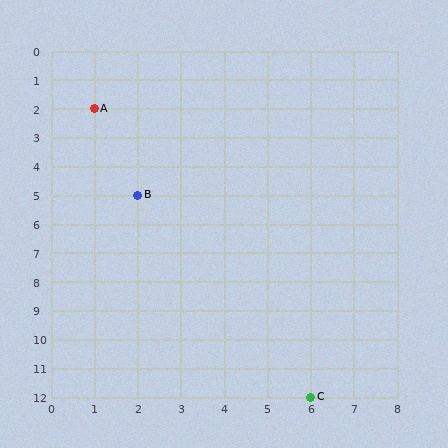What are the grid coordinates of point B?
Point B is at grid coordinates (2, 5).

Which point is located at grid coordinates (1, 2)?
Point A is at (1, 2).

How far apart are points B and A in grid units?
Points B and A are 1 column and 3 rows apart (about 3.2 grid units diagonally).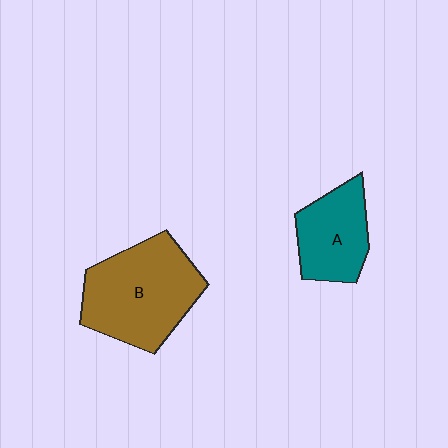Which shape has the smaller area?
Shape A (teal).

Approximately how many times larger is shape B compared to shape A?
Approximately 1.6 times.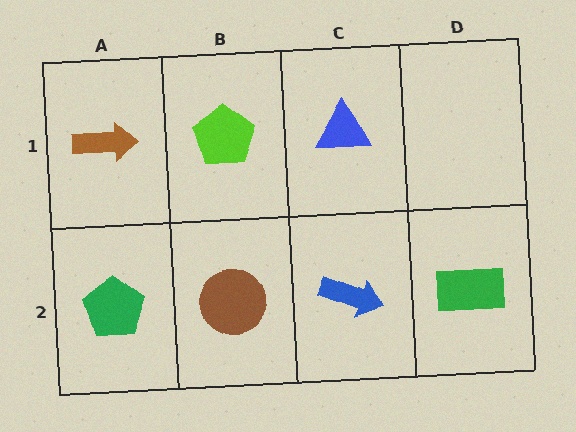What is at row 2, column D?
A green rectangle.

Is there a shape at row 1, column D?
No, that cell is empty.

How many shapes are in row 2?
4 shapes.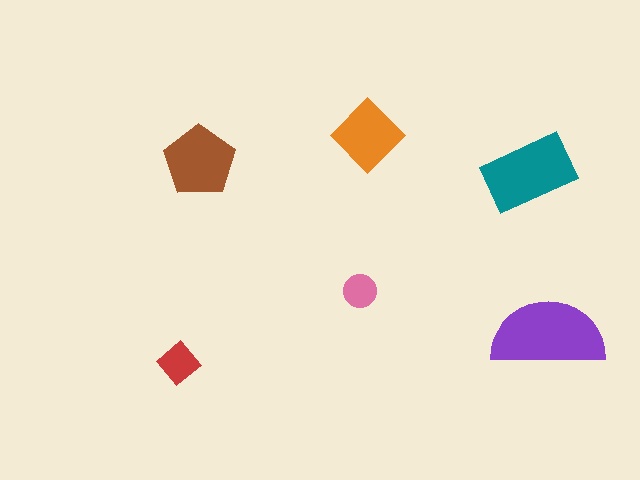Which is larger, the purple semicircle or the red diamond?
The purple semicircle.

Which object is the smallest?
The pink circle.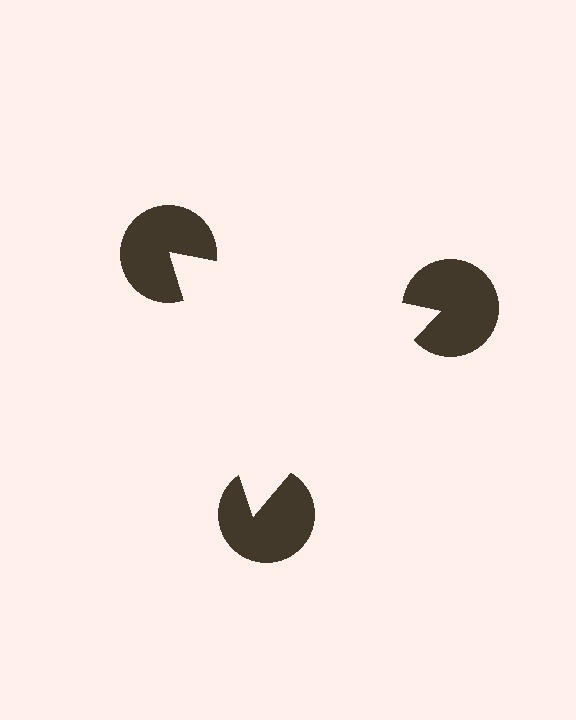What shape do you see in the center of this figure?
An illusory triangle — its edges are inferred from the aligned wedge cuts in the pac-man discs, not physically drawn.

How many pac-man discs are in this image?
There are 3 — one at each vertex of the illusory triangle.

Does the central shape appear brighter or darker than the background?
It typically appears slightly brighter than the background, even though no actual brightness change is drawn.